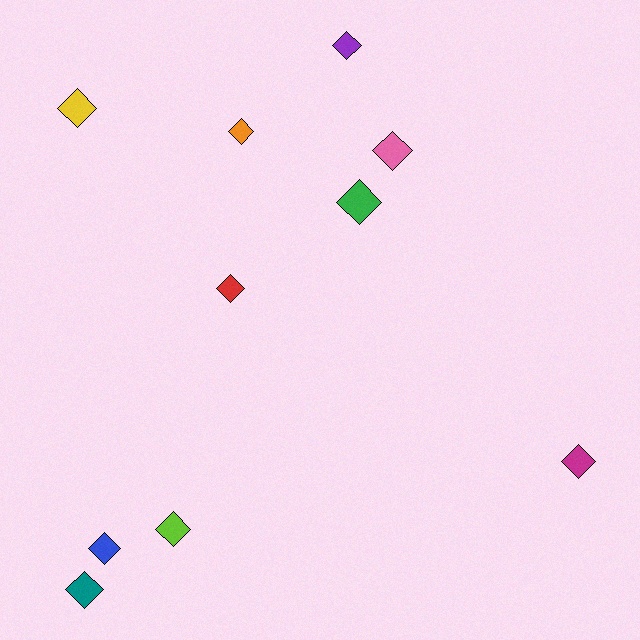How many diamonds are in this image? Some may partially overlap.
There are 10 diamonds.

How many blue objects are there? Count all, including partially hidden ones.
There is 1 blue object.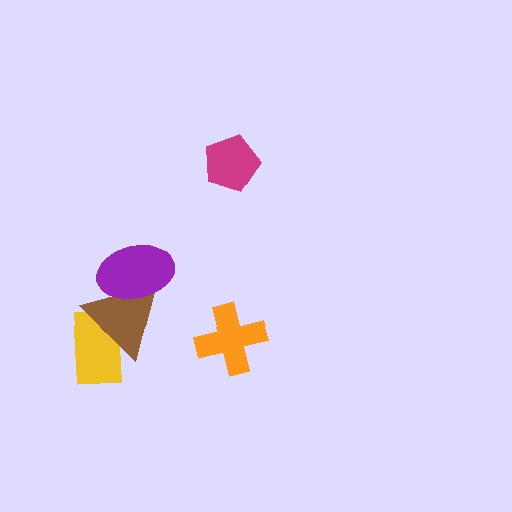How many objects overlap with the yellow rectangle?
1 object overlaps with the yellow rectangle.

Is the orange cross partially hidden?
No, no other shape covers it.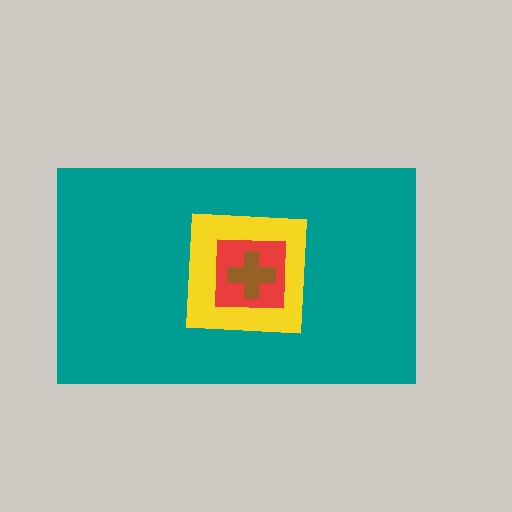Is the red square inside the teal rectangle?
Yes.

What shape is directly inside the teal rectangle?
The yellow square.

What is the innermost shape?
The brown cross.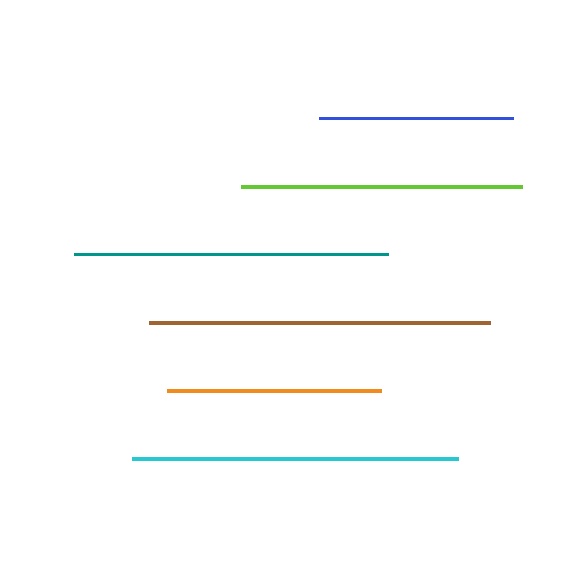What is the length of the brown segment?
The brown segment is approximately 340 pixels long.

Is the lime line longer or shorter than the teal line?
The teal line is longer than the lime line.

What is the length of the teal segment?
The teal segment is approximately 313 pixels long.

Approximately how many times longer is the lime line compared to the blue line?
The lime line is approximately 1.5 times the length of the blue line.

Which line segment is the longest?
The brown line is the longest at approximately 340 pixels.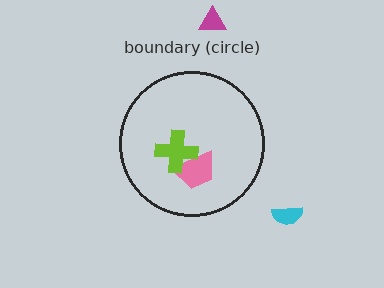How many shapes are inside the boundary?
2 inside, 2 outside.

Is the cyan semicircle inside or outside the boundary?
Outside.